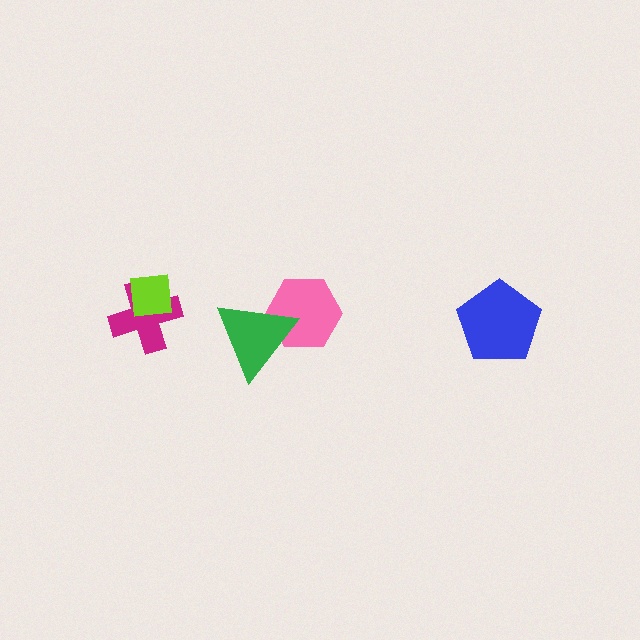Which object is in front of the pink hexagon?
The green triangle is in front of the pink hexagon.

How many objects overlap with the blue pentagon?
0 objects overlap with the blue pentagon.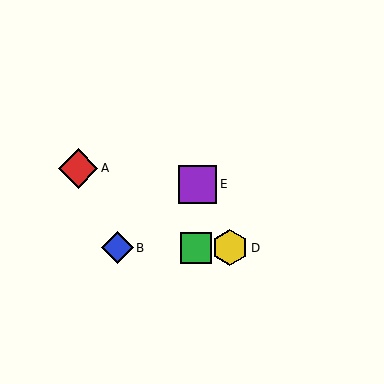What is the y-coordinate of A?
Object A is at y≈168.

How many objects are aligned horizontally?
3 objects (B, C, D) are aligned horizontally.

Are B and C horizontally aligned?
Yes, both are at y≈248.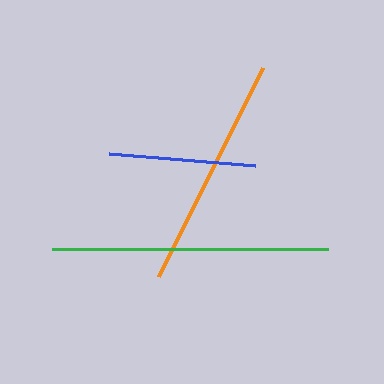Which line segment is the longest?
The green line is the longest at approximately 276 pixels.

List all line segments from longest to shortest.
From longest to shortest: green, orange, blue.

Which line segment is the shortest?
The blue line is the shortest at approximately 146 pixels.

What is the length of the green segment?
The green segment is approximately 276 pixels long.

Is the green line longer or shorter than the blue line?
The green line is longer than the blue line.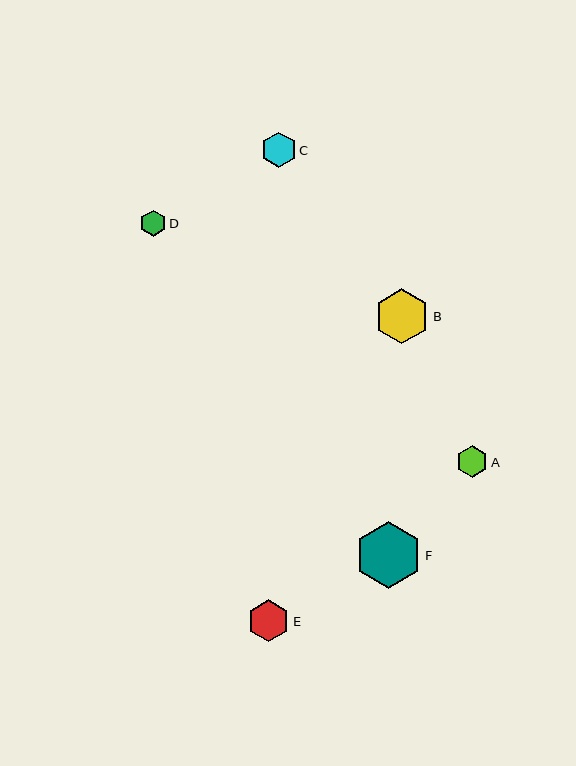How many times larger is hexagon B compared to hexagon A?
Hexagon B is approximately 1.8 times the size of hexagon A.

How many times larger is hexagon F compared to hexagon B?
Hexagon F is approximately 1.2 times the size of hexagon B.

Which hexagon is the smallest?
Hexagon D is the smallest with a size of approximately 26 pixels.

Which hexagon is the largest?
Hexagon F is the largest with a size of approximately 67 pixels.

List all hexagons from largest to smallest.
From largest to smallest: F, B, E, C, A, D.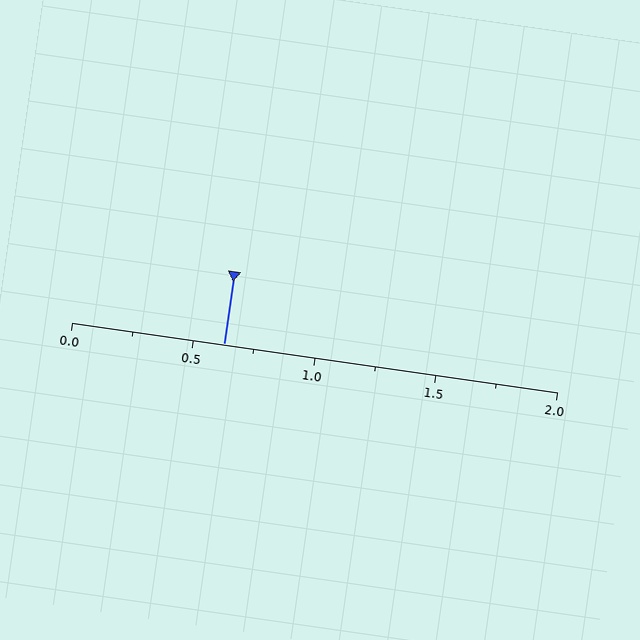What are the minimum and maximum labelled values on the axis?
The axis runs from 0.0 to 2.0.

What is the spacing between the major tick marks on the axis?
The major ticks are spaced 0.5 apart.